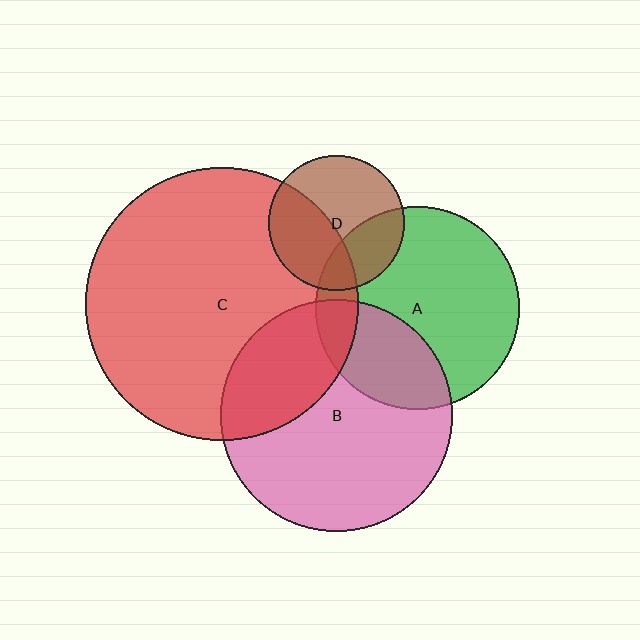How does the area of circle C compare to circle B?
Approximately 1.4 times.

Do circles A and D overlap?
Yes.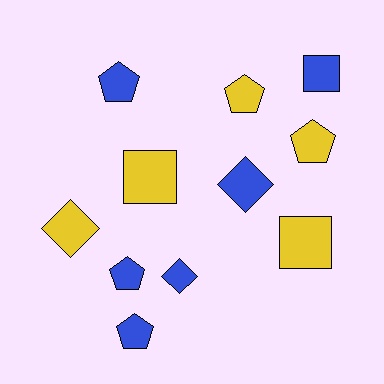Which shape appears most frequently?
Pentagon, with 5 objects.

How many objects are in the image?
There are 11 objects.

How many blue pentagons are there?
There are 3 blue pentagons.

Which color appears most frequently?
Blue, with 6 objects.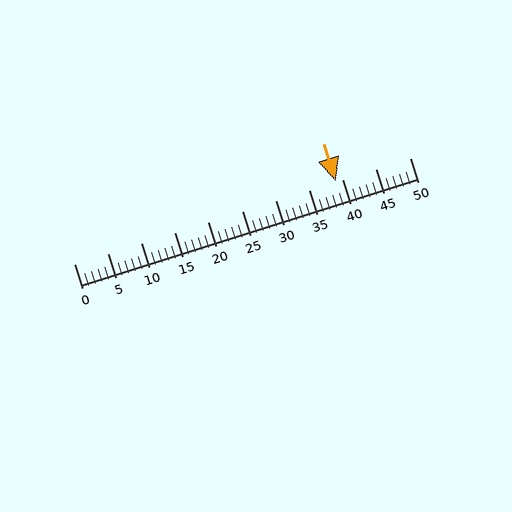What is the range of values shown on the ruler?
The ruler shows values from 0 to 50.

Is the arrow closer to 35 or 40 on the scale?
The arrow is closer to 40.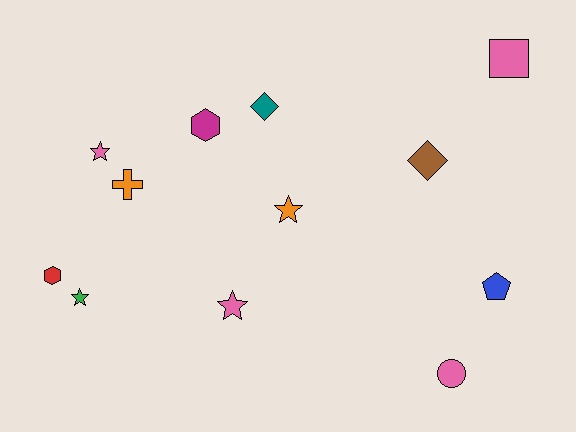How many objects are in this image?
There are 12 objects.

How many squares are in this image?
There is 1 square.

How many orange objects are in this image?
There are 2 orange objects.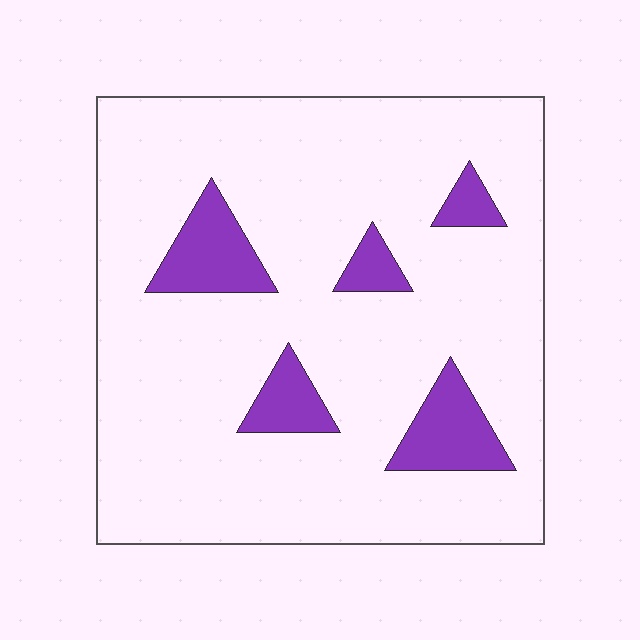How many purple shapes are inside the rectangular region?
5.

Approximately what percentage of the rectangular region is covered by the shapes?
Approximately 15%.